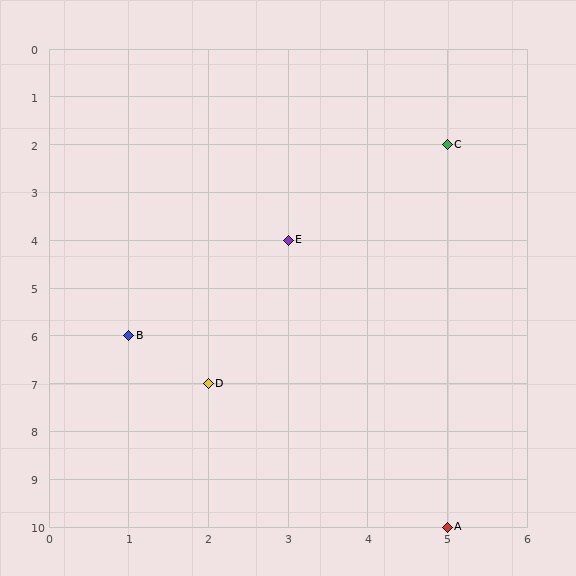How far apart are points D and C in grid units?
Points D and C are 3 columns and 5 rows apart (about 5.8 grid units diagonally).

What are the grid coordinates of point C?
Point C is at grid coordinates (5, 2).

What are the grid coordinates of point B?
Point B is at grid coordinates (1, 6).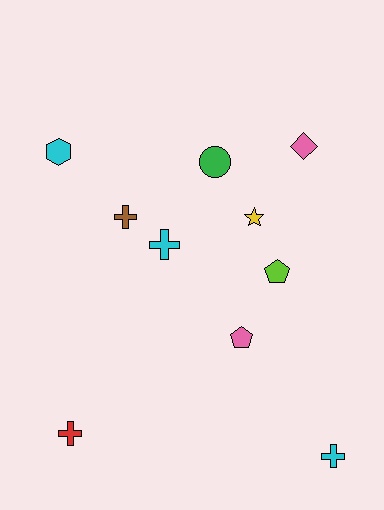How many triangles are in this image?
There are no triangles.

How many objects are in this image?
There are 10 objects.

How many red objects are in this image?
There is 1 red object.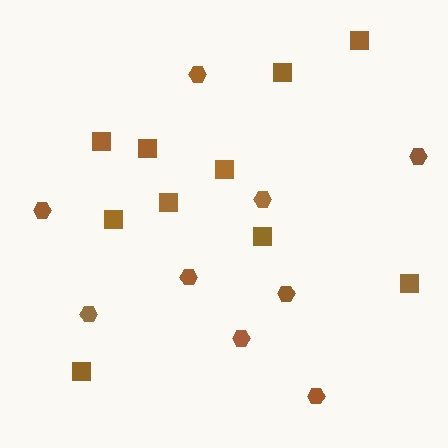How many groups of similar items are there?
There are 2 groups: one group of squares (10) and one group of hexagons (9).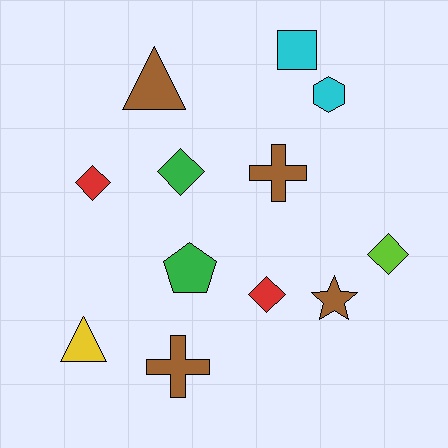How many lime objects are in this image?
There is 1 lime object.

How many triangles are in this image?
There are 2 triangles.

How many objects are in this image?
There are 12 objects.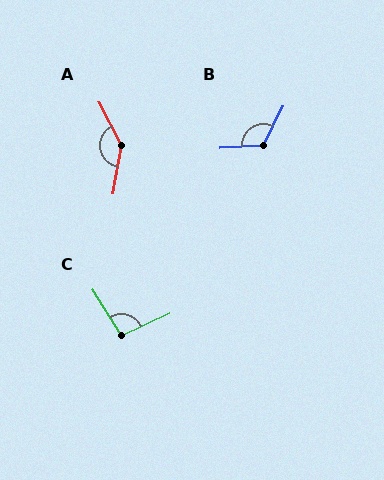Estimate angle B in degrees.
Approximately 120 degrees.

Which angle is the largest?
A, at approximately 142 degrees.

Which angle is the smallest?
C, at approximately 96 degrees.